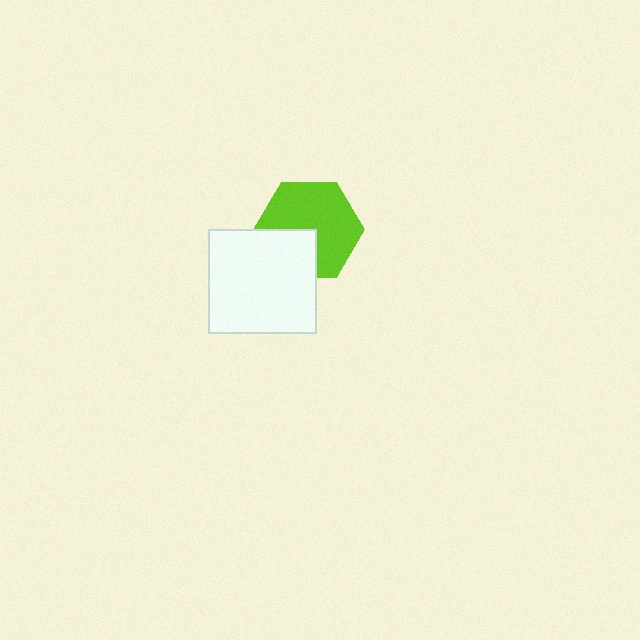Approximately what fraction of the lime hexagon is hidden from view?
Roughly 30% of the lime hexagon is hidden behind the white rectangle.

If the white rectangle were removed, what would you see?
You would see the complete lime hexagon.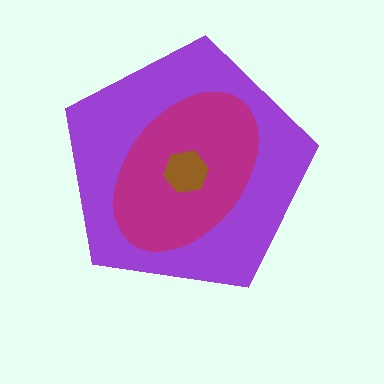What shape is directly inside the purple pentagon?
The magenta ellipse.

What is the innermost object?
The brown hexagon.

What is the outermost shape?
The purple pentagon.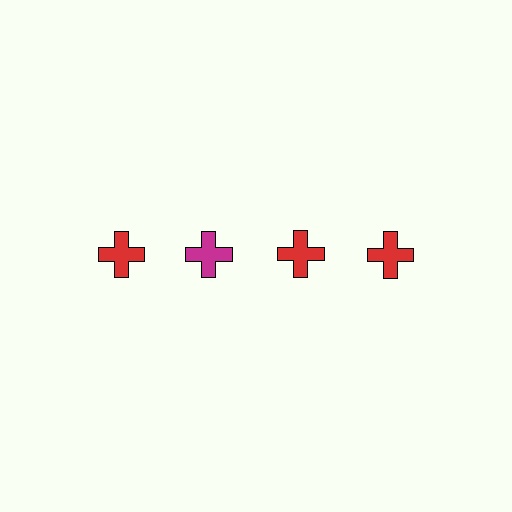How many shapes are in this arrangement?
There are 4 shapes arranged in a grid pattern.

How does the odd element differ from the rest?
It has a different color: magenta instead of red.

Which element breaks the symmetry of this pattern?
The magenta cross in the top row, second from left column breaks the symmetry. All other shapes are red crosses.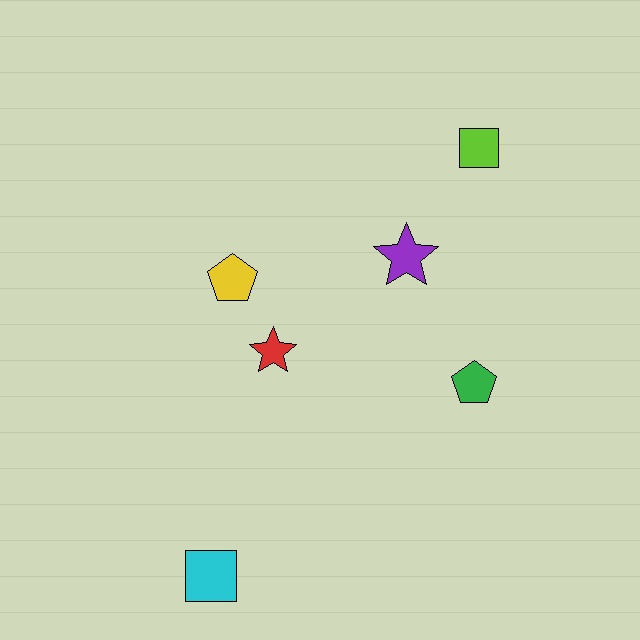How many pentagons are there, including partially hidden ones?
There are 2 pentagons.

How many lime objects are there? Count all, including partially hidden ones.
There is 1 lime object.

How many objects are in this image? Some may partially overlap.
There are 6 objects.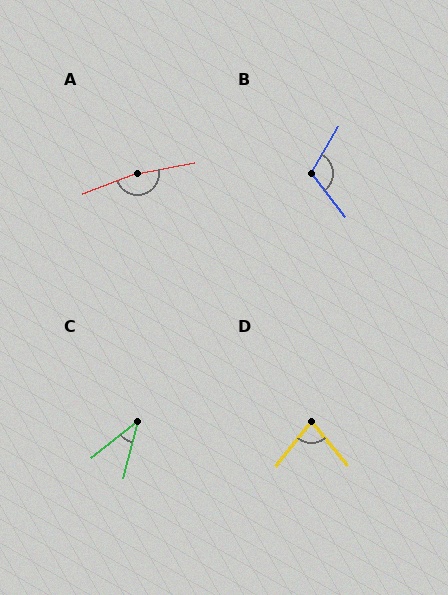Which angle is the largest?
A, at approximately 170 degrees.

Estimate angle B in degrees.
Approximately 111 degrees.